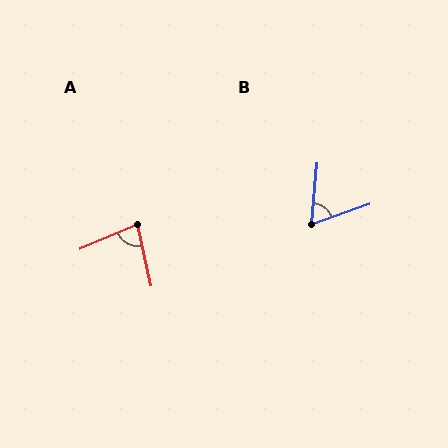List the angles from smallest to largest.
B (66°), A (79°).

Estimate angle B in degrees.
Approximately 66 degrees.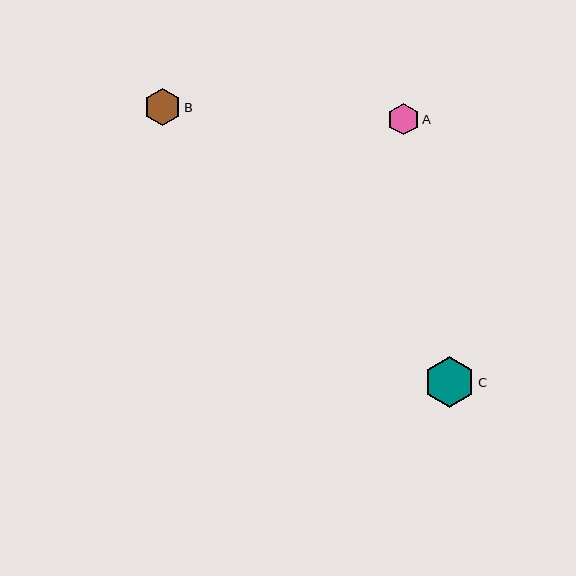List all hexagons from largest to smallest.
From largest to smallest: C, B, A.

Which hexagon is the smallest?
Hexagon A is the smallest with a size of approximately 31 pixels.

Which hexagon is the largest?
Hexagon C is the largest with a size of approximately 51 pixels.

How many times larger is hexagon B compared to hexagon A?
Hexagon B is approximately 1.2 times the size of hexagon A.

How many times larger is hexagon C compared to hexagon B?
Hexagon C is approximately 1.4 times the size of hexagon B.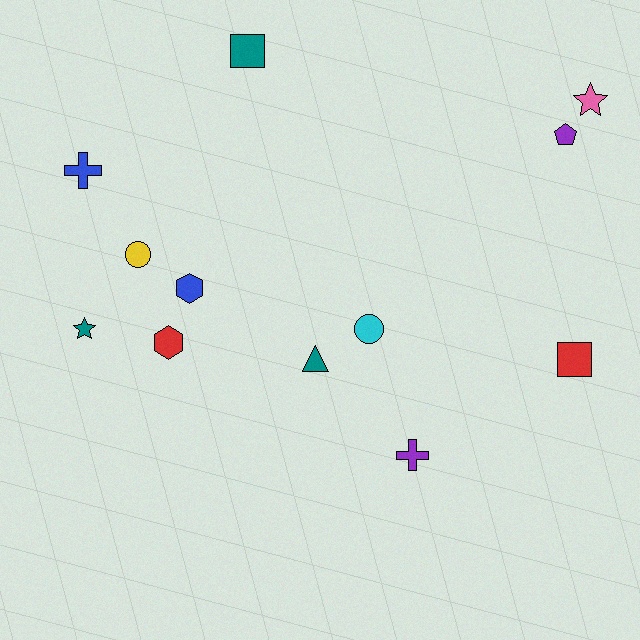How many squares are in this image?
There are 2 squares.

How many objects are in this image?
There are 12 objects.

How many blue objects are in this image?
There are 2 blue objects.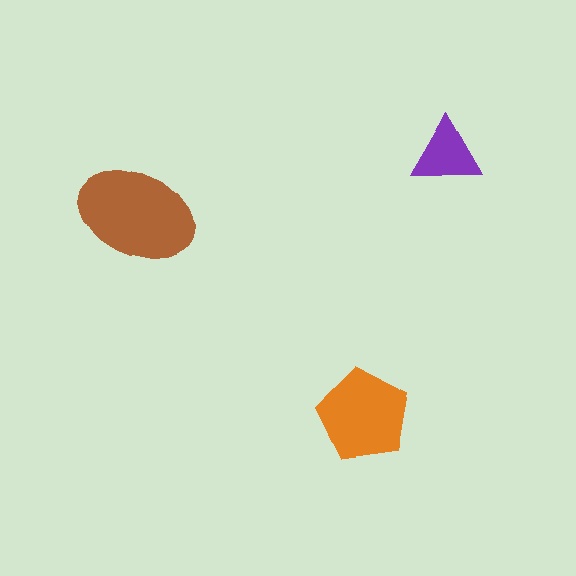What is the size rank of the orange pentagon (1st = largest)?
2nd.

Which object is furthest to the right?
The purple triangle is rightmost.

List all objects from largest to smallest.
The brown ellipse, the orange pentagon, the purple triangle.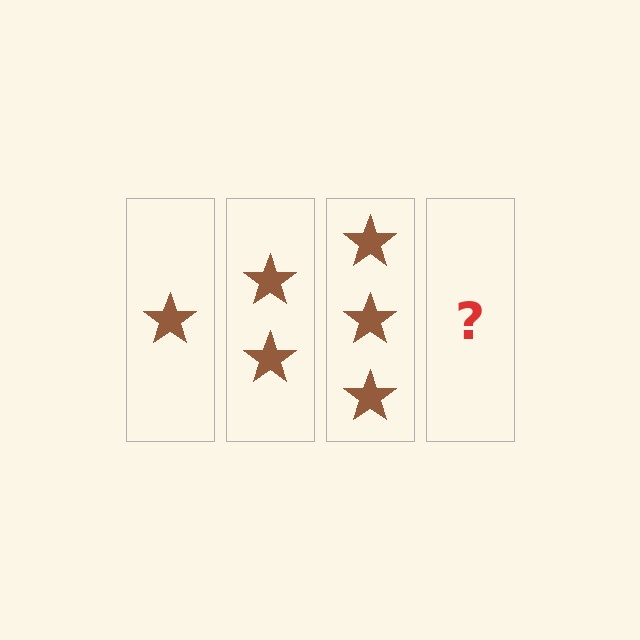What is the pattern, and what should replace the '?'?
The pattern is that each step adds one more star. The '?' should be 4 stars.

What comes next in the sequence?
The next element should be 4 stars.